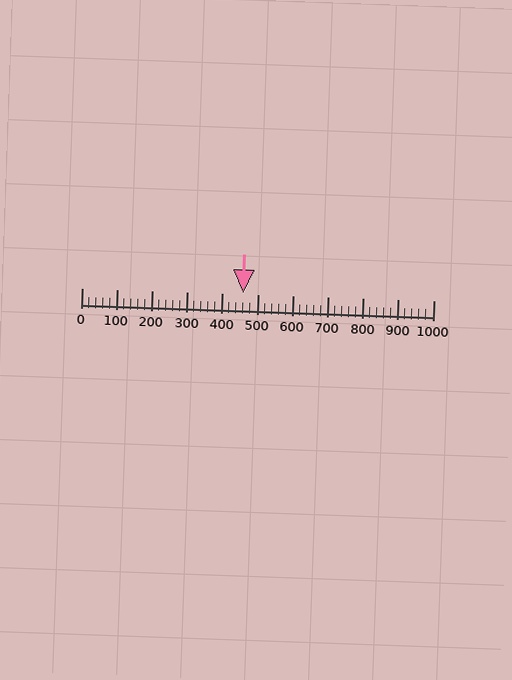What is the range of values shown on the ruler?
The ruler shows values from 0 to 1000.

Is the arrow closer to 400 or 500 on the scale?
The arrow is closer to 500.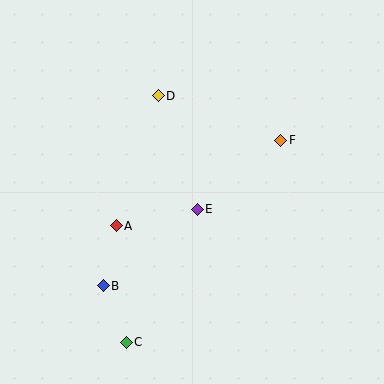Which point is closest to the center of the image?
Point E at (197, 209) is closest to the center.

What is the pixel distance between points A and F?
The distance between A and F is 186 pixels.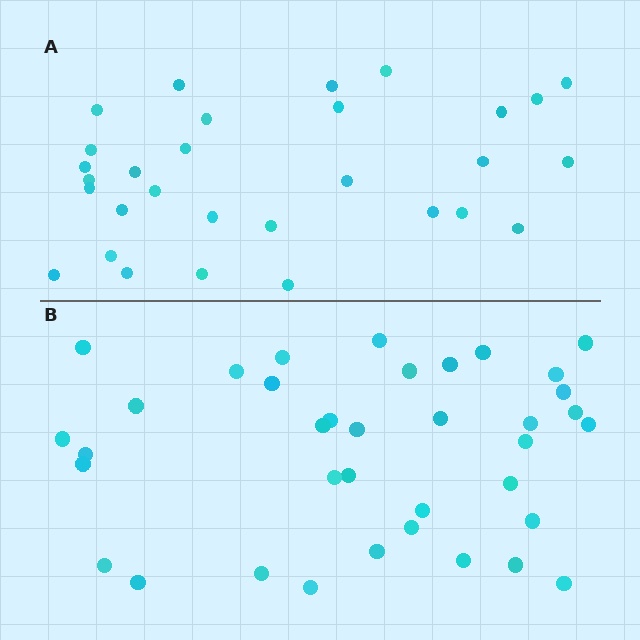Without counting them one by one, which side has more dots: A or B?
Region B (the bottom region) has more dots.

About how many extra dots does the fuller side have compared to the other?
Region B has roughly 8 or so more dots than region A.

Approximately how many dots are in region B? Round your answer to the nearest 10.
About 40 dots. (The exact count is 37, which rounds to 40.)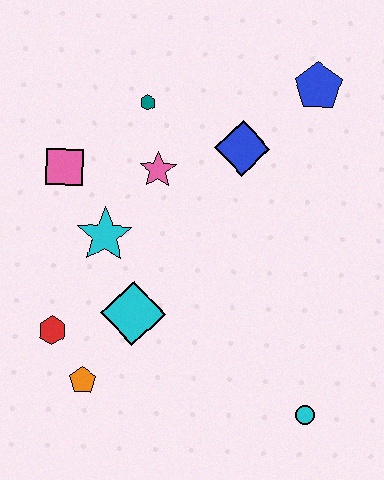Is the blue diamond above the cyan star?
Yes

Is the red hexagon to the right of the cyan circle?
No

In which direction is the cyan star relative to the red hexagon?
The cyan star is above the red hexagon.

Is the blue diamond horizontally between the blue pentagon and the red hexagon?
Yes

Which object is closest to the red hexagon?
The orange pentagon is closest to the red hexagon.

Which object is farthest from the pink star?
The cyan circle is farthest from the pink star.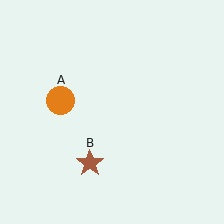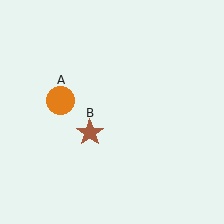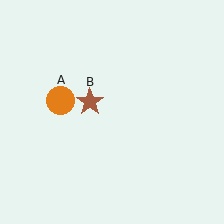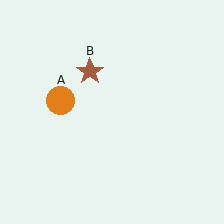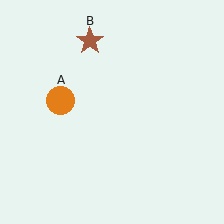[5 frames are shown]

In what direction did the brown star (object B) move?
The brown star (object B) moved up.